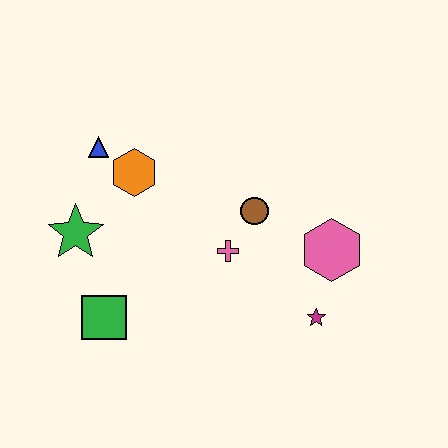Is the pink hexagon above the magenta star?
Yes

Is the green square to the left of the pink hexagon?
Yes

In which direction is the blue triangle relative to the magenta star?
The blue triangle is to the left of the magenta star.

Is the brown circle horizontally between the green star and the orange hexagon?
No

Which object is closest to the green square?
The green star is closest to the green square.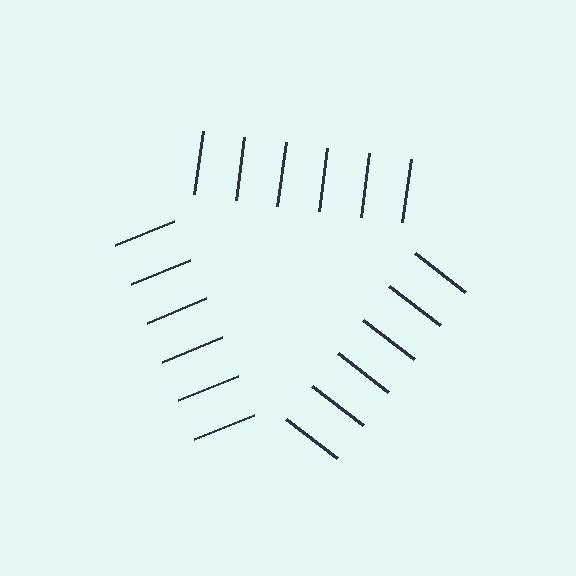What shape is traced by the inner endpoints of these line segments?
An illusory triangle — the line segments terminate on its edges but no continuous stroke is drawn.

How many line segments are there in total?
18 — 6 along each of the 3 edges.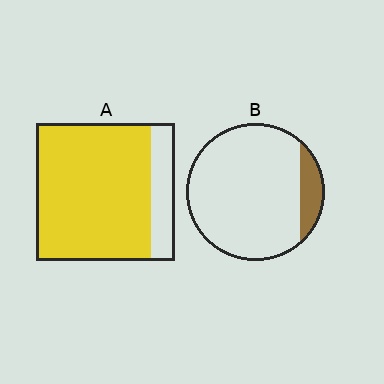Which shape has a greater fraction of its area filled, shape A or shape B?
Shape A.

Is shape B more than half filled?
No.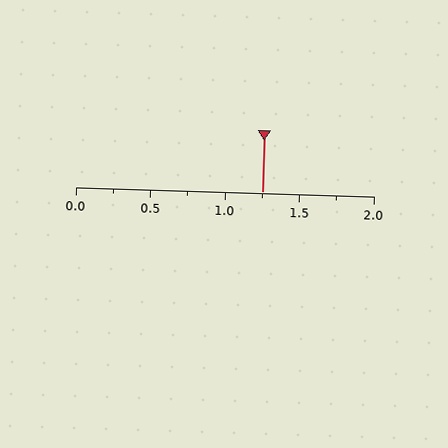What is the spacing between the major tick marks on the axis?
The major ticks are spaced 0.5 apart.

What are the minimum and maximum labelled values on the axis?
The axis runs from 0.0 to 2.0.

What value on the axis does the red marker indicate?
The marker indicates approximately 1.25.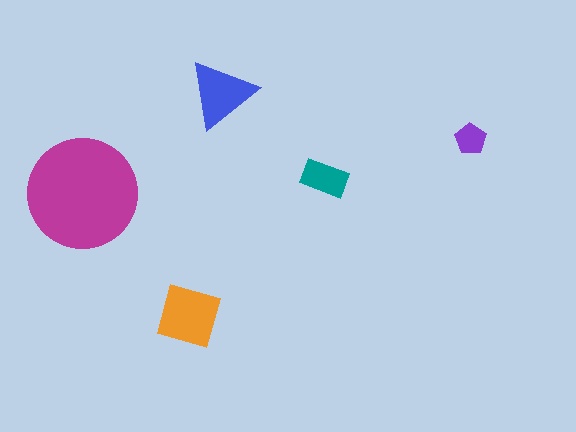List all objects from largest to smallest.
The magenta circle, the orange diamond, the blue triangle, the teal rectangle, the purple pentagon.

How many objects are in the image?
There are 5 objects in the image.